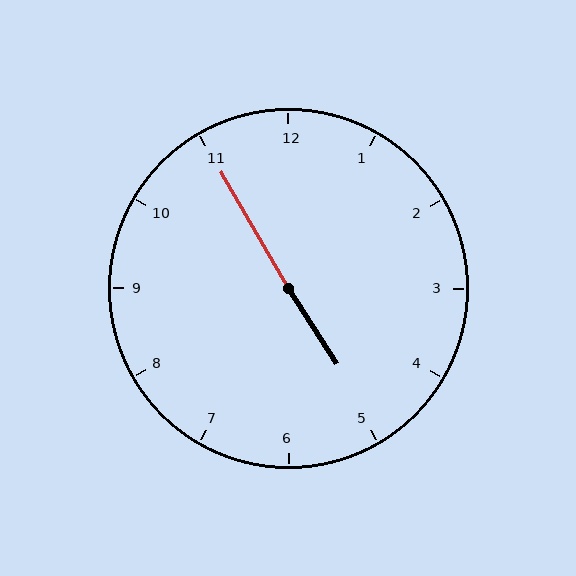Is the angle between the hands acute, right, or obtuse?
It is obtuse.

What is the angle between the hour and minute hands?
Approximately 178 degrees.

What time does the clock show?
4:55.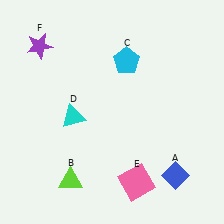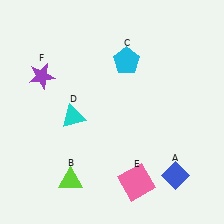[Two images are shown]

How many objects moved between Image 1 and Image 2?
1 object moved between the two images.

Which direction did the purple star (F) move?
The purple star (F) moved down.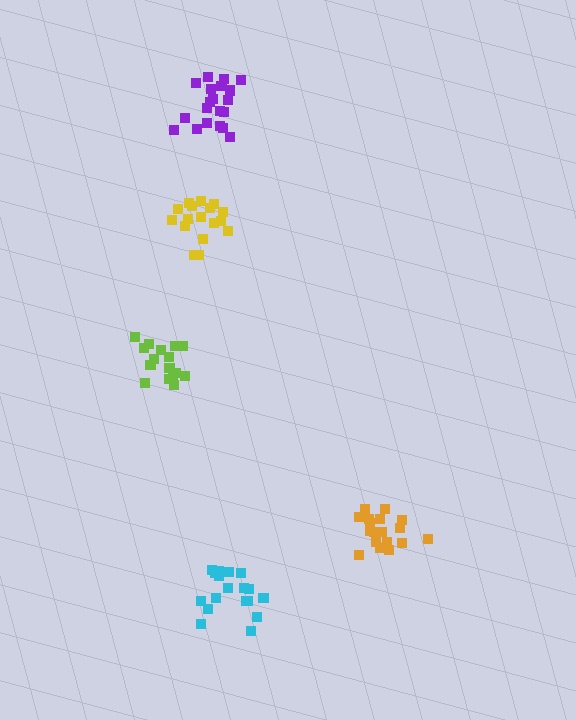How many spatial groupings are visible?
There are 5 spatial groupings.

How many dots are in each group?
Group 1: 17 dots, Group 2: 16 dots, Group 3: 19 dots, Group 4: 19 dots, Group 5: 20 dots (91 total).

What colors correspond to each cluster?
The clusters are colored: yellow, lime, cyan, orange, purple.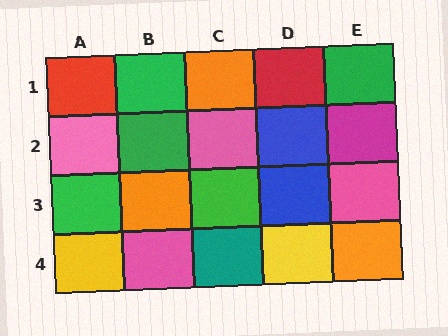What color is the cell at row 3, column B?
Orange.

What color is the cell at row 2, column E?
Magenta.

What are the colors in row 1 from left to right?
Red, green, orange, red, green.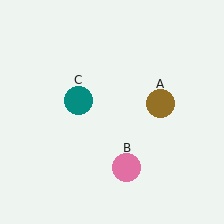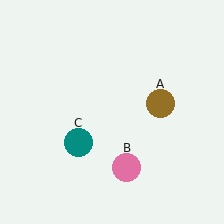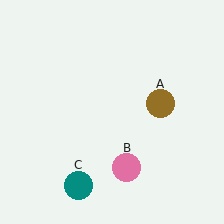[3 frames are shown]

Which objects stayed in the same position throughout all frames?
Brown circle (object A) and pink circle (object B) remained stationary.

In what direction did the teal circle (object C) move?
The teal circle (object C) moved down.